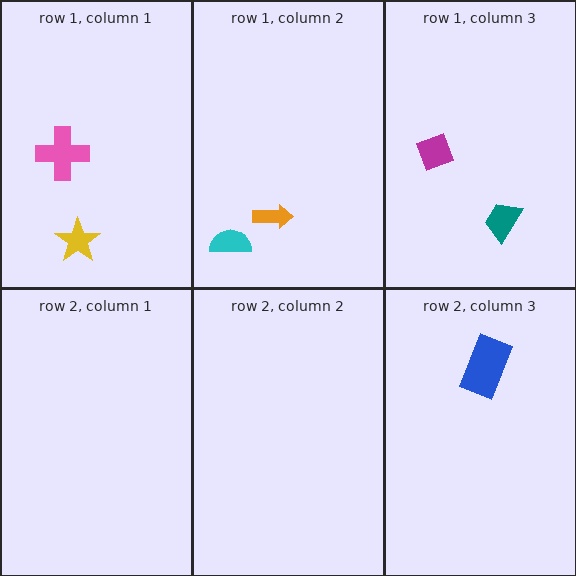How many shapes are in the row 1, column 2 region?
2.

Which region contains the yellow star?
The row 1, column 1 region.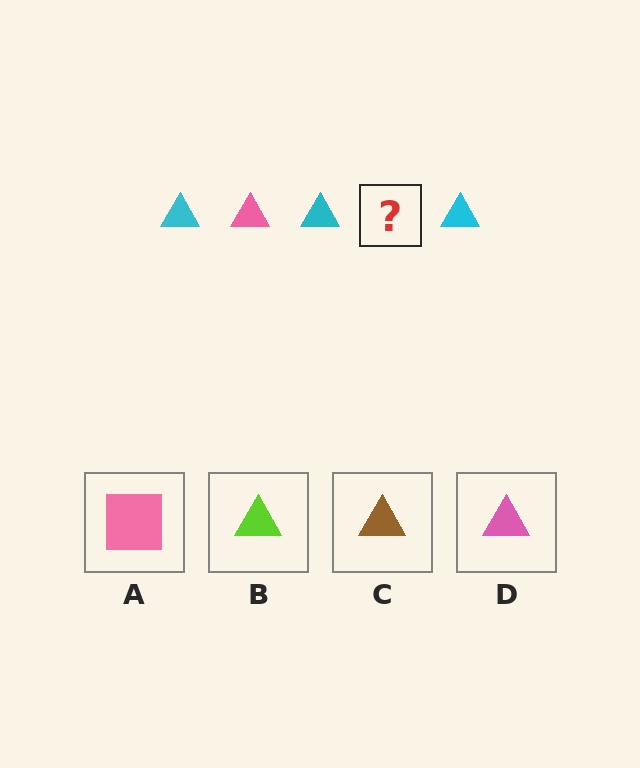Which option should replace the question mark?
Option D.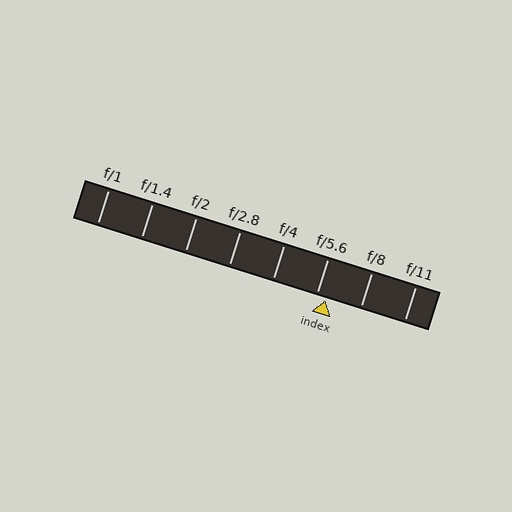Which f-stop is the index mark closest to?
The index mark is closest to f/5.6.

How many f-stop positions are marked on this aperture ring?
There are 8 f-stop positions marked.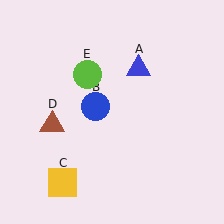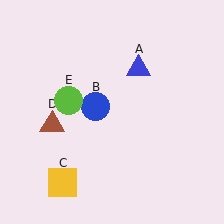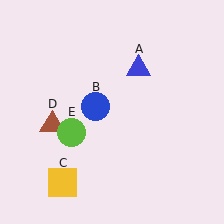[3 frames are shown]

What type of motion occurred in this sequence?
The lime circle (object E) rotated counterclockwise around the center of the scene.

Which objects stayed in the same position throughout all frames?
Blue triangle (object A) and blue circle (object B) and yellow square (object C) and brown triangle (object D) remained stationary.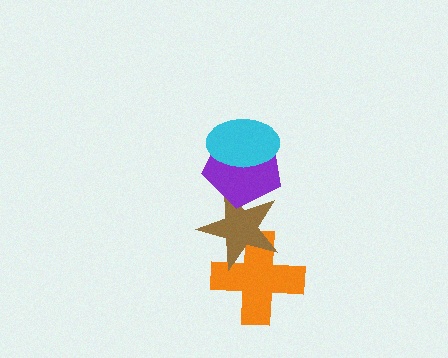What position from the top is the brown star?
The brown star is 3rd from the top.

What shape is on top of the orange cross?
The brown star is on top of the orange cross.